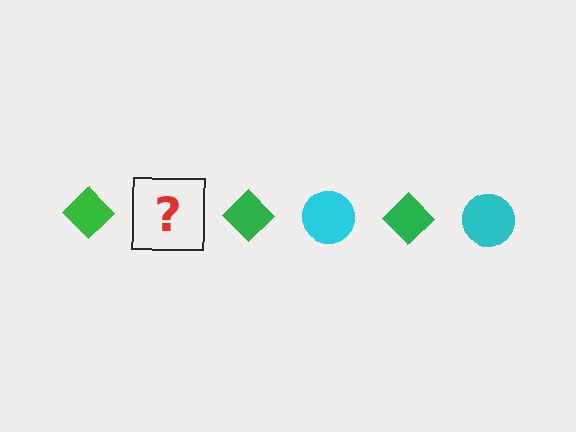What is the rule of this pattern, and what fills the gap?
The rule is that the pattern alternates between green diamond and cyan circle. The gap should be filled with a cyan circle.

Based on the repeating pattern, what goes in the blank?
The blank should be a cyan circle.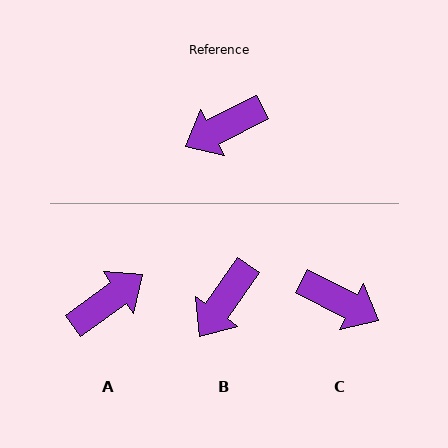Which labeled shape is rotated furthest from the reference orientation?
A, about 171 degrees away.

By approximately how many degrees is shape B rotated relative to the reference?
Approximately 28 degrees counter-clockwise.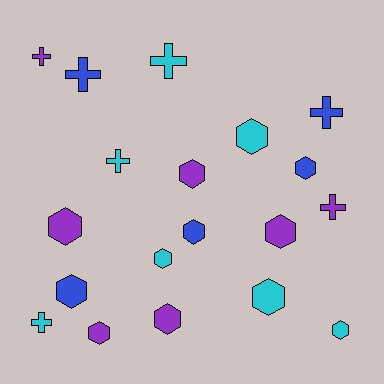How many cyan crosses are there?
There are 3 cyan crosses.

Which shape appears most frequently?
Hexagon, with 12 objects.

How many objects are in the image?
There are 19 objects.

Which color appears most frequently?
Cyan, with 7 objects.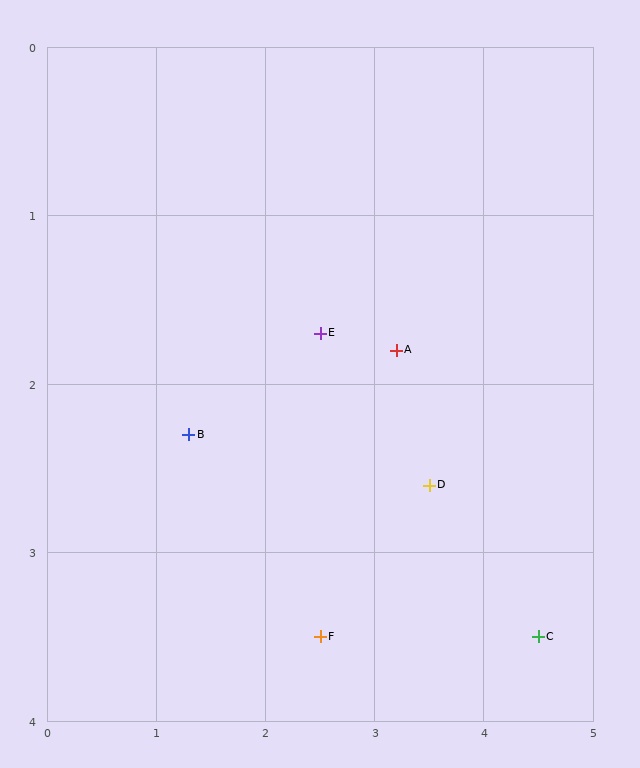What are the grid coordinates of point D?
Point D is at approximately (3.5, 2.6).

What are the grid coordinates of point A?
Point A is at approximately (3.2, 1.8).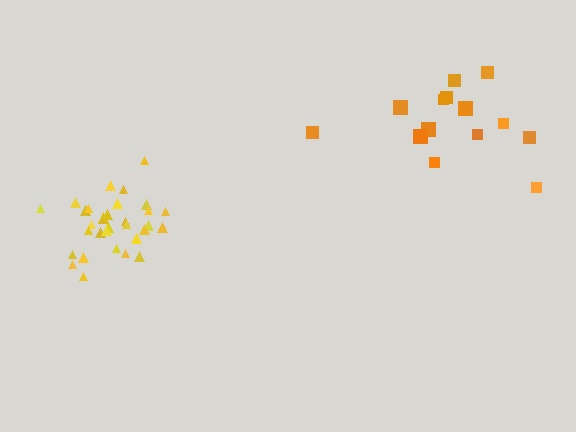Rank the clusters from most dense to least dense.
yellow, orange.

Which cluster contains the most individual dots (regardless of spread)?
Yellow (32).